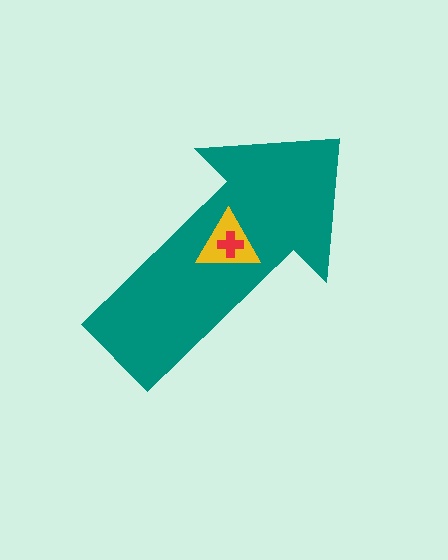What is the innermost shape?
The red cross.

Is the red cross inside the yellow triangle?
Yes.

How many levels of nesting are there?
3.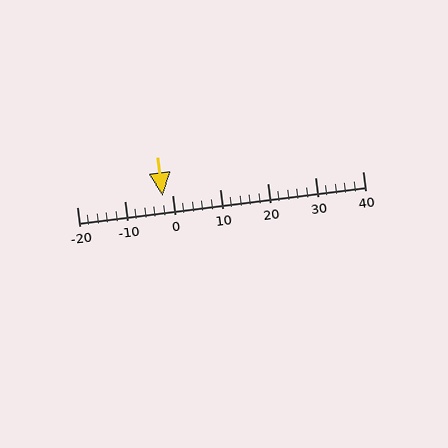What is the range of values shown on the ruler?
The ruler shows values from -20 to 40.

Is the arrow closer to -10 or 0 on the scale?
The arrow is closer to 0.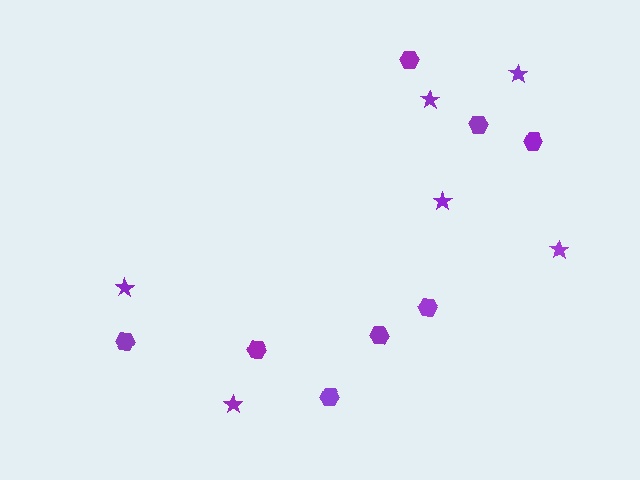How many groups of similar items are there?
There are 2 groups: one group of stars (6) and one group of hexagons (8).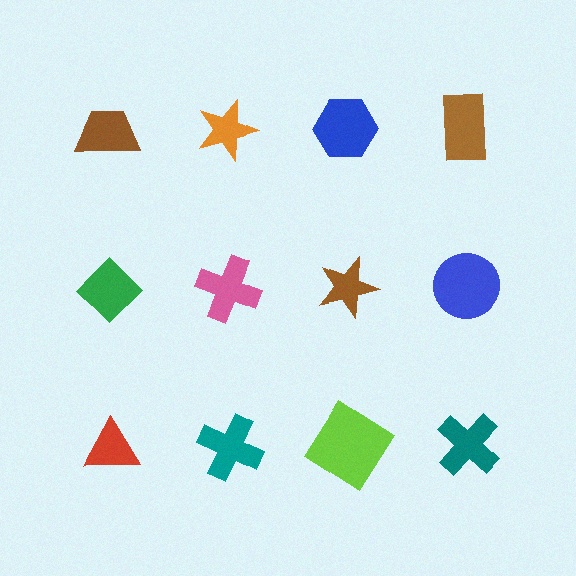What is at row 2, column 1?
A green diamond.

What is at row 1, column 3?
A blue hexagon.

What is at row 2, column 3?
A brown star.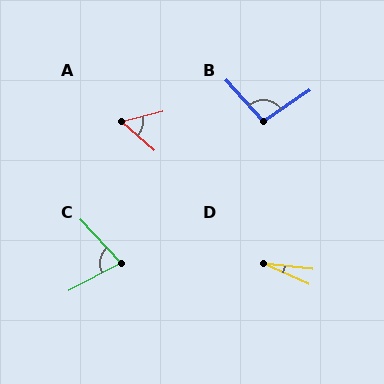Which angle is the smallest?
D, at approximately 18 degrees.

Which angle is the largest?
B, at approximately 98 degrees.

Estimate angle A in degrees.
Approximately 55 degrees.